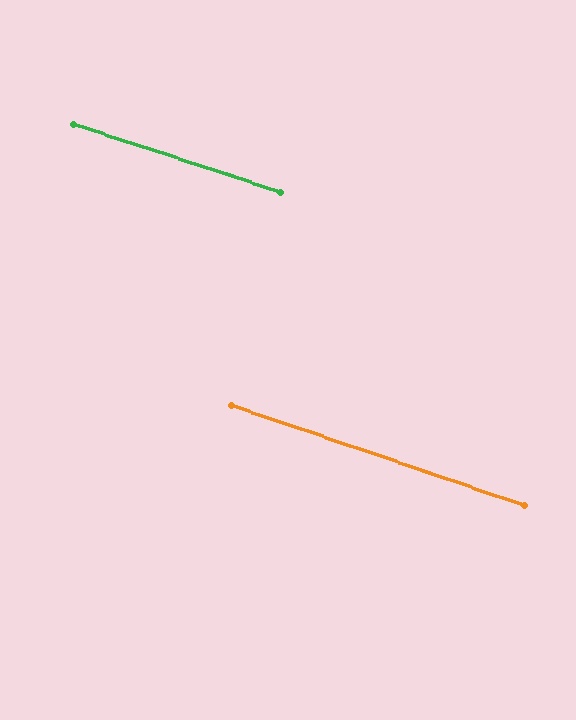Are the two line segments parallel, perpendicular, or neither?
Parallel — their directions differ by only 0.8°.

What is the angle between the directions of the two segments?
Approximately 1 degree.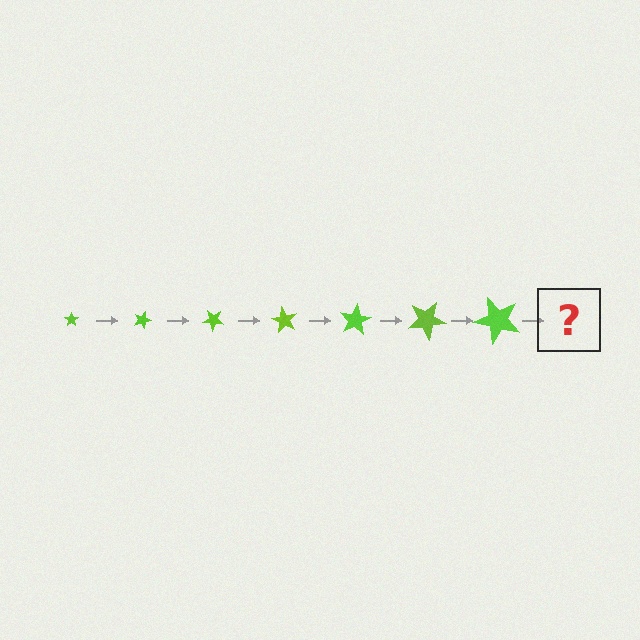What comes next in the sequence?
The next element should be a star, larger than the previous one and rotated 140 degrees from the start.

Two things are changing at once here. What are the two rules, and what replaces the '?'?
The two rules are that the star grows larger each step and it rotates 20 degrees each step. The '?' should be a star, larger than the previous one and rotated 140 degrees from the start.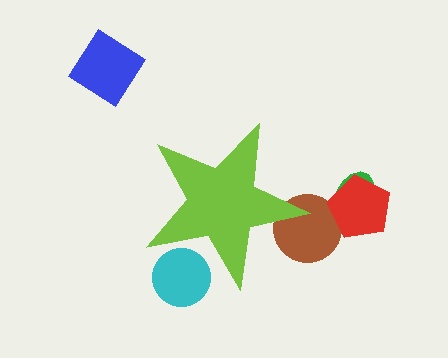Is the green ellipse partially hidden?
No, the green ellipse is fully visible.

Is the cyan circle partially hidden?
Yes, the cyan circle is partially hidden behind the lime star.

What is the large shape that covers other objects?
A lime star.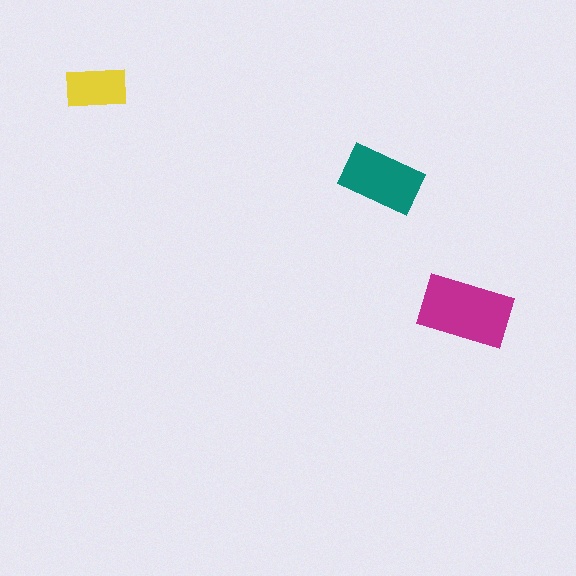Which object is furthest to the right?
The magenta rectangle is rightmost.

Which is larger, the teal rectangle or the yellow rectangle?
The teal one.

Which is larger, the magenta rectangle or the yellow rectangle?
The magenta one.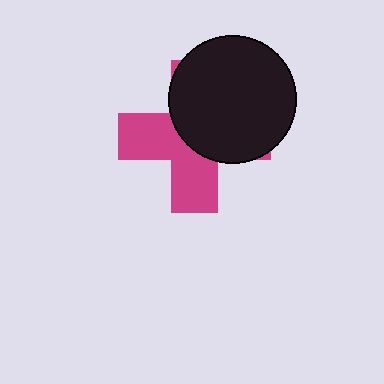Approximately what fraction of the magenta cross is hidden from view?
Roughly 53% of the magenta cross is hidden behind the black circle.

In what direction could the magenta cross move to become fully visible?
The magenta cross could move toward the lower-left. That would shift it out from behind the black circle entirely.